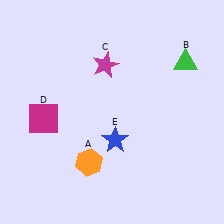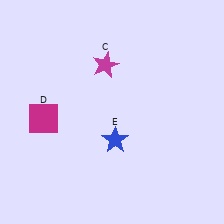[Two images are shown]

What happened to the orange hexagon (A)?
The orange hexagon (A) was removed in Image 2. It was in the bottom-left area of Image 1.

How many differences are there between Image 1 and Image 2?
There are 2 differences between the two images.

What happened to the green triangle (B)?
The green triangle (B) was removed in Image 2. It was in the top-right area of Image 1.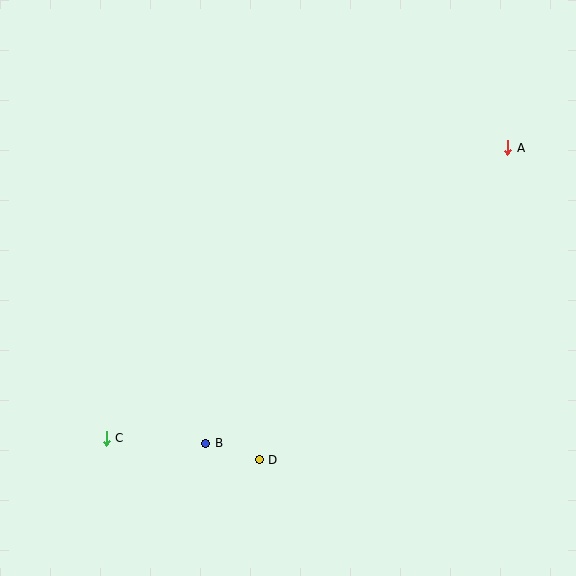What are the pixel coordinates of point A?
Point A is at (507, 148).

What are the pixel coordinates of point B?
Point B is at (206, 443).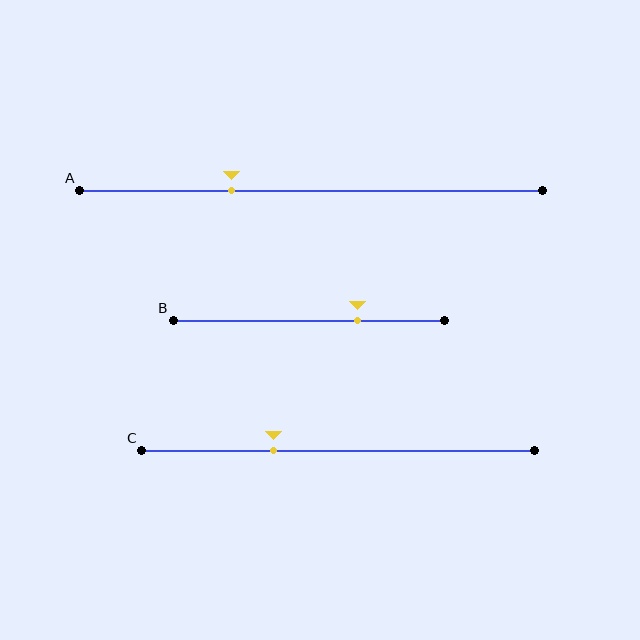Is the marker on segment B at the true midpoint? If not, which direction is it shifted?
No, the marker on segment B is shifted to the right by about 18% of the segment length.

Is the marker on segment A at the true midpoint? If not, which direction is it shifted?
No, the marker on segment A is shifted to the left by about 17% of the segment length.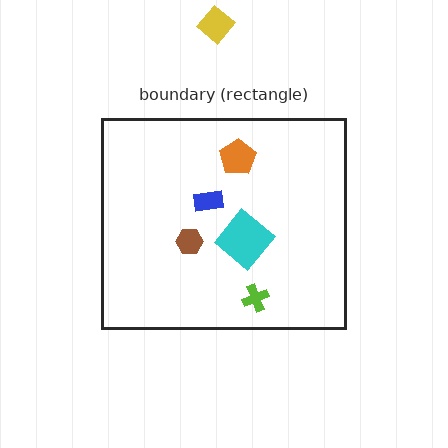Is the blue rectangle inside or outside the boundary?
Inside.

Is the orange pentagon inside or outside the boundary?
Inside.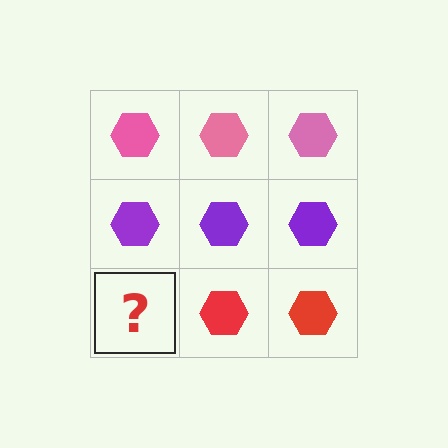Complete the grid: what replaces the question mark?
The question mark should be replaced with a red hexagon.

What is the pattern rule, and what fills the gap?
The rule is that each row has a consistent color. The gap should be filled with a red hexagon.